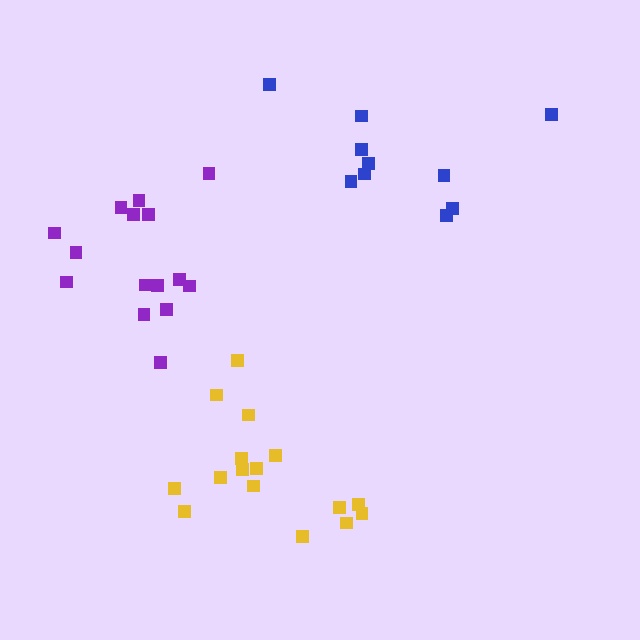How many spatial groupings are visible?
There are 3 spatial groupings.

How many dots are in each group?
Group 1: 16 dots, Group 2: 15 dots, Group 3: 10 dots (41 total).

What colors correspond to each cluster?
The clusters are colored: yellow, purple, blue.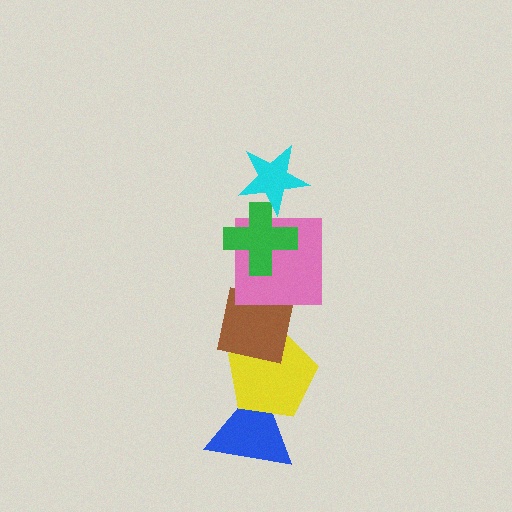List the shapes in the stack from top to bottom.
From top to bottom: the cyan star, the green cross, the pink square, the brown square, the yellow pentagon, the blue triangle.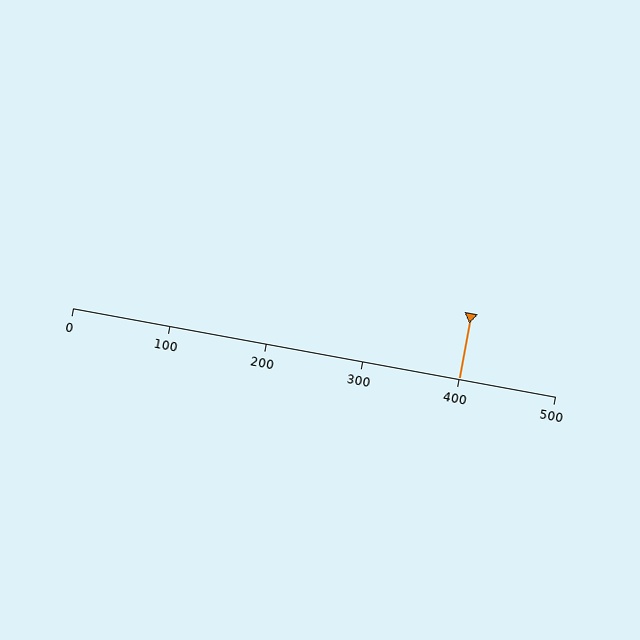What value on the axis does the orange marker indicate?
The marker indicates approximately 400.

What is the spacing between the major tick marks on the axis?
The major ticks are spaced 100 apart.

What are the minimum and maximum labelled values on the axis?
The axis runs from 0 to 500.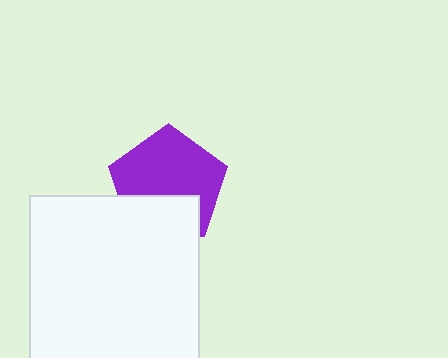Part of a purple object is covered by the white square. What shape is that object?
It is a pentagon.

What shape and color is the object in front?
The object in front is a white square.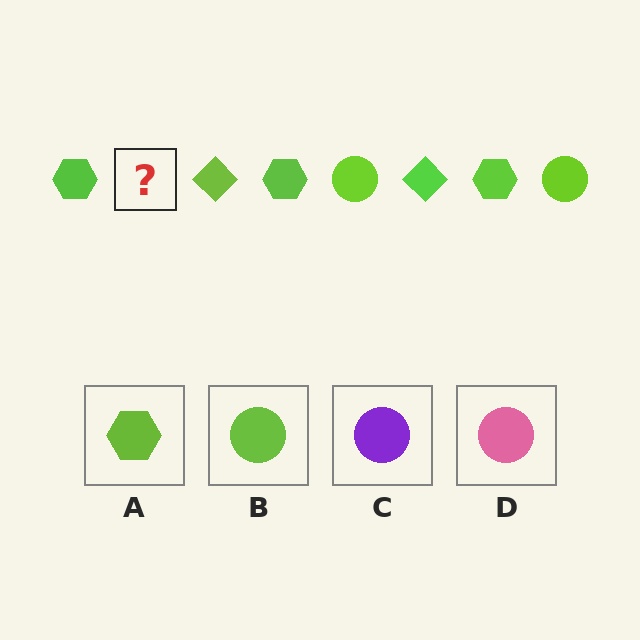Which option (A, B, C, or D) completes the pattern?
B.